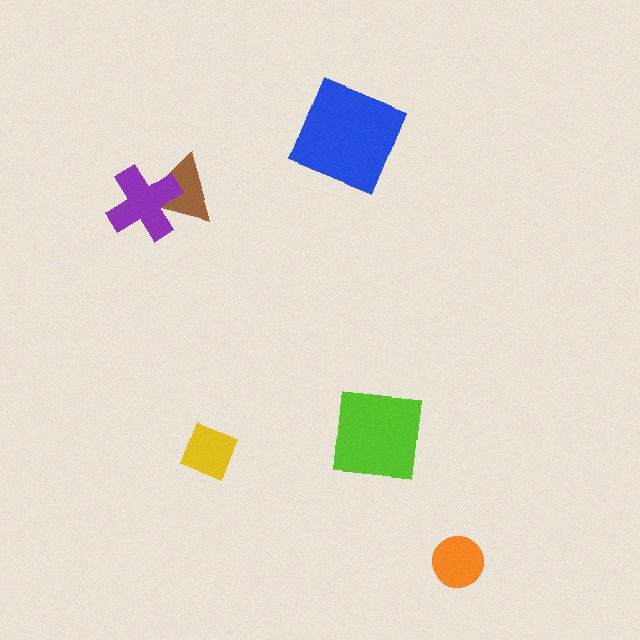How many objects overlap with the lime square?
0 objects overlap with the lime square.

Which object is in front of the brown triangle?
The purple cross is in front of the brown triangle.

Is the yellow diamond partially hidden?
No, no other shape covers it.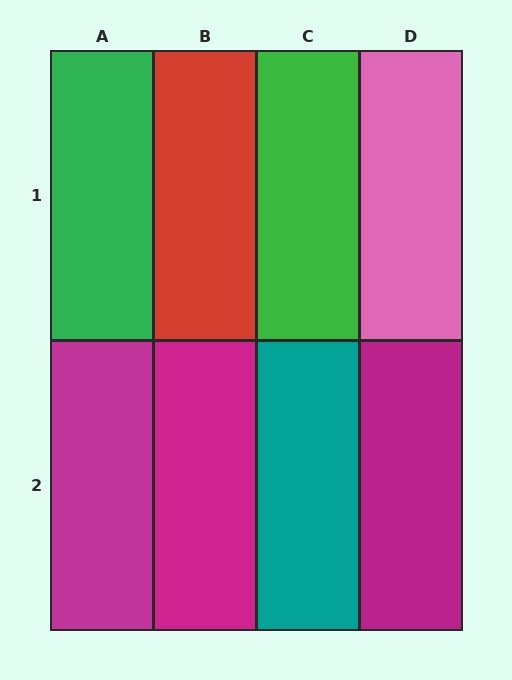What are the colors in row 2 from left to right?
Magenta, magenta, teal, magenta.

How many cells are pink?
1 cell is pink.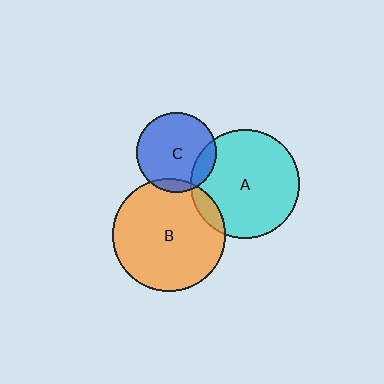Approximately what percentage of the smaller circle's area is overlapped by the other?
Approximately 10%.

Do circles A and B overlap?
Yes.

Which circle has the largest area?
Circle B (orange).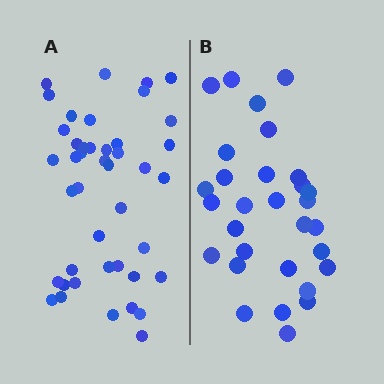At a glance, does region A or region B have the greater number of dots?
Region A (the left region) has more dots.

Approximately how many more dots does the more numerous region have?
Region A has approximately 15 more dots than region B.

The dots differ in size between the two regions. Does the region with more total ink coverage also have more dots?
No. Region B has more total ink coverage because its dots are larger, but region A actually contains more individual dots. Total area can be misleading — the number of items is what matters here.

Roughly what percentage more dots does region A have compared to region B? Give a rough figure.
About 45% more.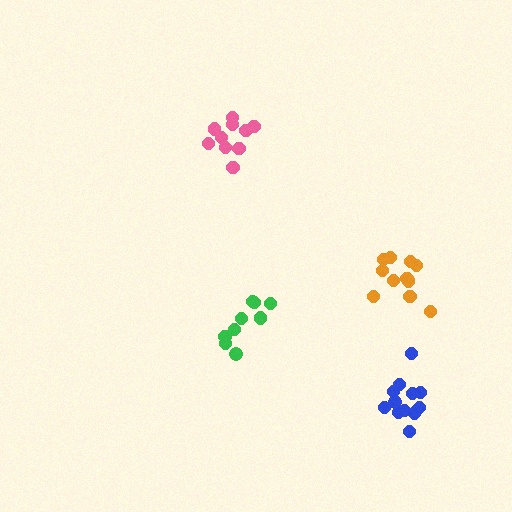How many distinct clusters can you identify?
There are 4 distinct clusters.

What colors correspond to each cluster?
The clusters are colored: green, orange, pink, blue.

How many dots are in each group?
Group 1: 9 dots, Group 2: 11 dots, Group 3: 10 dots, Group 4: 12 dots (42 total).